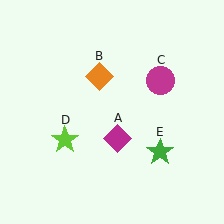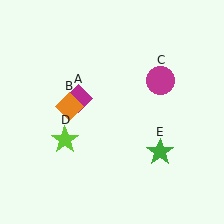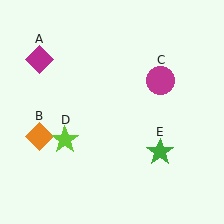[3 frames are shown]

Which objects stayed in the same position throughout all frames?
Magenta circle (object C) and lime star (object D) and green star (object E) remained stationary.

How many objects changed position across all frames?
2 objects changed position: magenta diamond (object A), orange diamond (object B).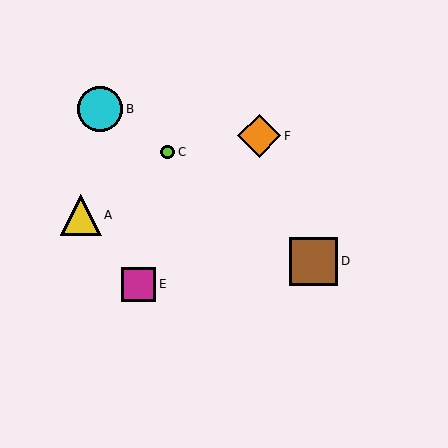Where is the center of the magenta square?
The center of the magenta square is at (139, 284).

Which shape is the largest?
The brown square (labeled D) is the largest.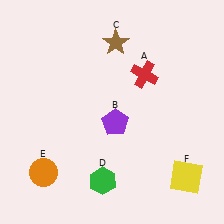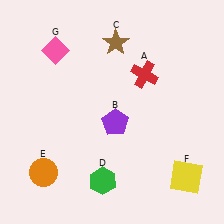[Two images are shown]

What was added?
A pink diamond (G) was added in Image 2.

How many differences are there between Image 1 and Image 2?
There is 1 difference between the two images.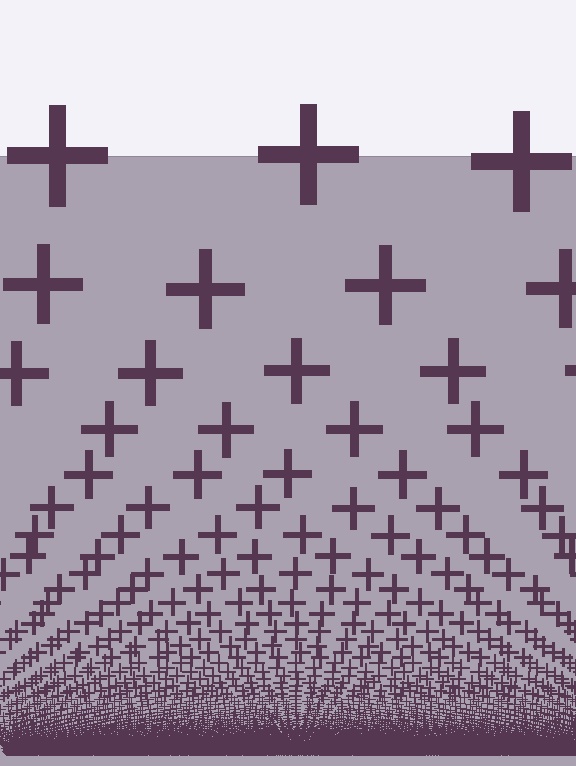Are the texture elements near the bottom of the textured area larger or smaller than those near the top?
Smaller. The gradient is inverted — elements near the bottom are smaller and denser.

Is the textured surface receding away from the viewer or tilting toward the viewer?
The surface appears to tilt toward the viewer. Texture elements get larger and sparser toward the top.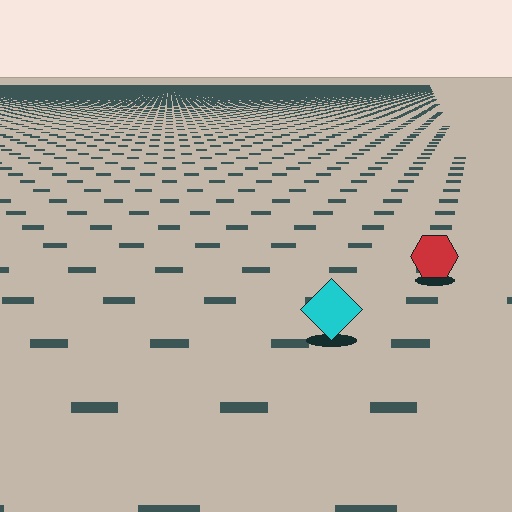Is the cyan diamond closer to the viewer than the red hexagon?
Yes. The cyan diamond is closer — you can tell from the texture gradient: the ground texture is coarser near it.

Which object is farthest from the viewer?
The red hexagon is farthest from the viewer. It appears smaller and the ground texture around it is denser.